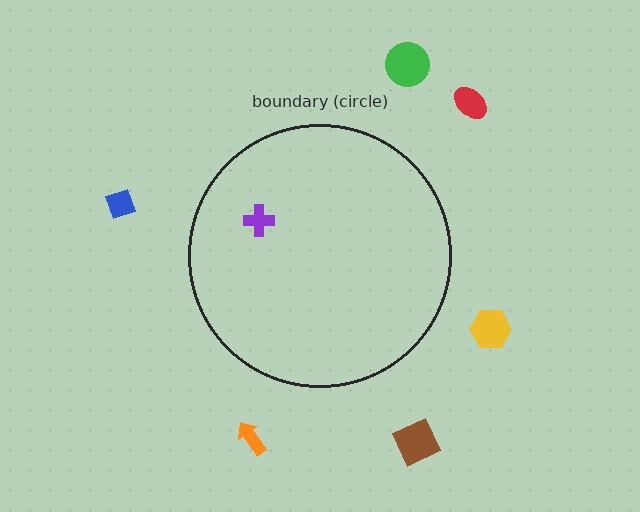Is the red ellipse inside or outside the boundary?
Outside.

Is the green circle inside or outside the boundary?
Outside.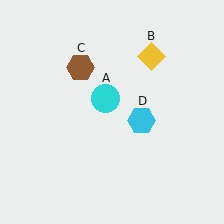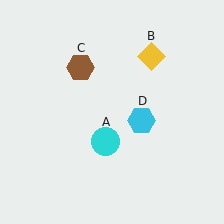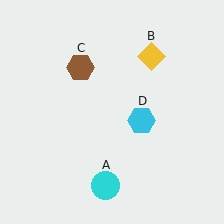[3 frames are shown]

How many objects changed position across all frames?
1 object changed position: cyan circle (object A).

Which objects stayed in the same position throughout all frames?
Yellow diamond (object B) and brown hexagon (object C) and cyan hexagon (object D) remained stationary.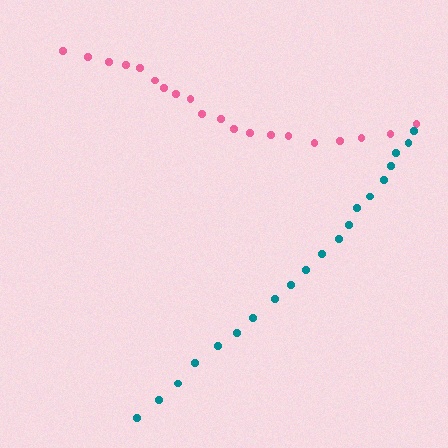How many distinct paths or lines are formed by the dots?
There are 2 distinct paths.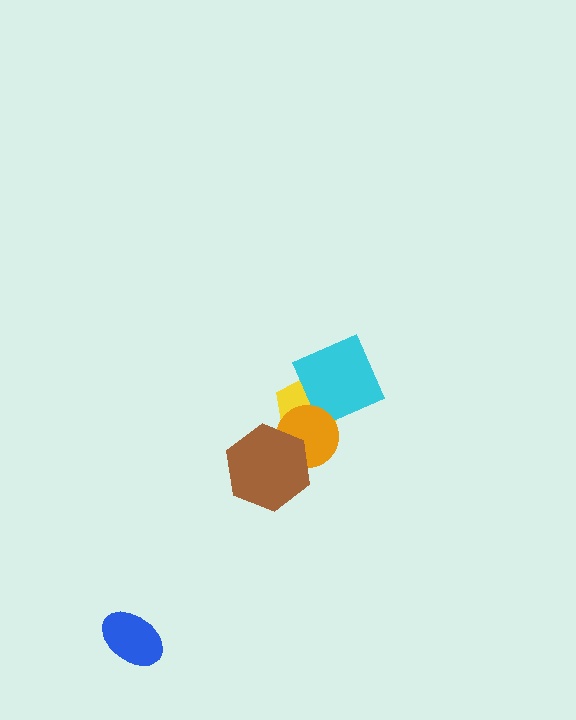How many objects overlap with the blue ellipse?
0 objects overlap with the blue ellipse.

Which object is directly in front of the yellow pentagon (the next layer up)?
The cyan square is directly in front of the yellow pentagon.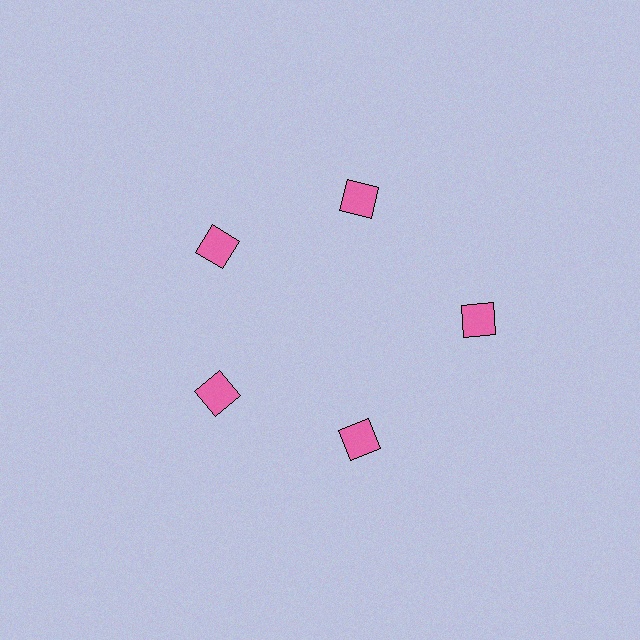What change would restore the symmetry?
The symmetry would be restored by moving it inward, back onto the ring so that all 5 squares sit at equal angles and equal distance from the center.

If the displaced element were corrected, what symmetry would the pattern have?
It would have 5-fold rotational symmetry — the pattern would map onto itself every 72 degrees.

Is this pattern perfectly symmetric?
No. The 5 pink squares are arranged in a ring, but one element near the 3 o'clock position is pushed outward from the center, breaking the 5-fold rotational symmetry.